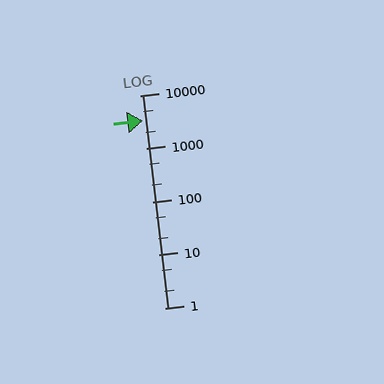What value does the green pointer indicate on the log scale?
The pointer indicates approximately 3300.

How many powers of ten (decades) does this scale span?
The scale spans 4 decades, from 1 to 10000.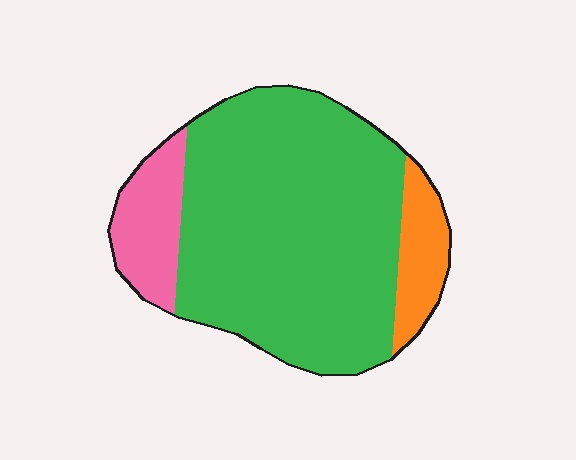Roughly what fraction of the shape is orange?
Orange takes up about one tenth (1/10) of the shape.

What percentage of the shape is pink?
Pink covers 13% of the shape.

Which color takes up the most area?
Green, at roughly 75%.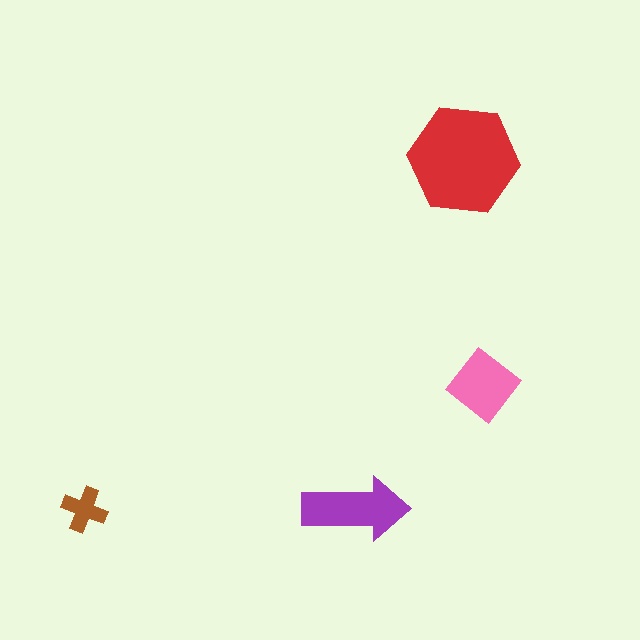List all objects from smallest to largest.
The brown cross, the pink diamond, the purple arrow, the red hexagon.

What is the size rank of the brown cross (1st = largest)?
4th.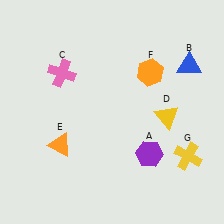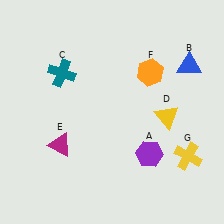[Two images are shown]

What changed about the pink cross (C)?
In Image 1, C is pink. In Image 2, it changed to teal.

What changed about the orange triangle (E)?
In Image 1, E is orange. In Image 2, it changed to magenta.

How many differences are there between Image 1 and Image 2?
There are 2 differences between the two images.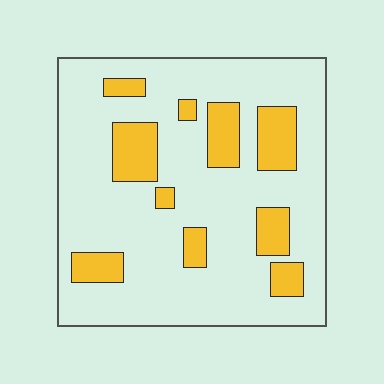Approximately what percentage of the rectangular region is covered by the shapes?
Approximately 20%.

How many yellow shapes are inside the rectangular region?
10.